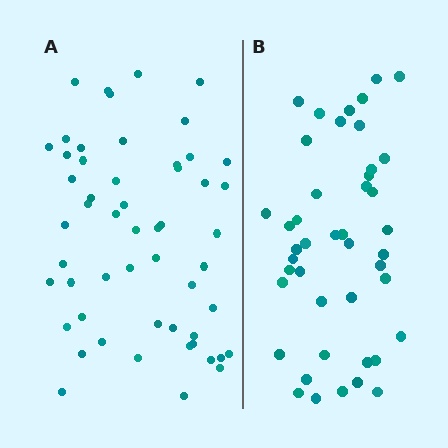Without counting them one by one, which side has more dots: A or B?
Region A (the left region) has more dots.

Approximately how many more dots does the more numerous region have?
Region A has roughly 10 or so more dots than region B.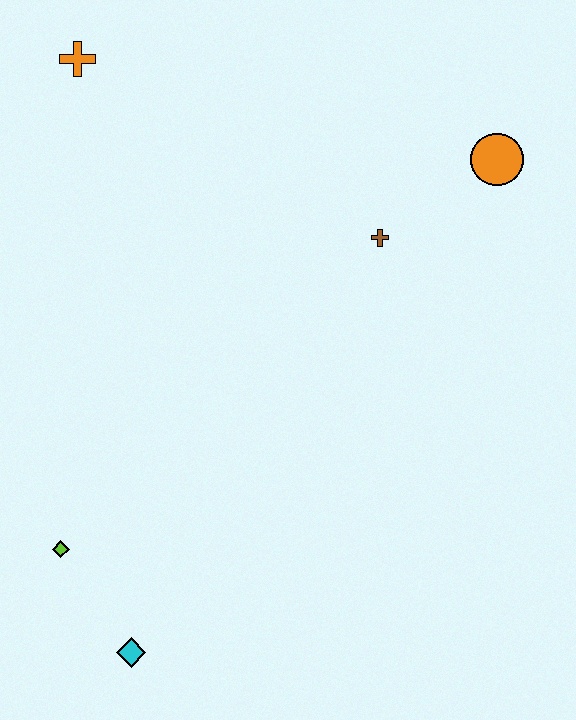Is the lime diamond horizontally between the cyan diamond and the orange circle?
No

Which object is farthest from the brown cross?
The cyan diamond is farthest from the brown cross.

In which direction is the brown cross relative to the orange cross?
The brown cross is to the right of the orange cross.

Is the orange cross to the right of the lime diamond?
Yes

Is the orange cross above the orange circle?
Yes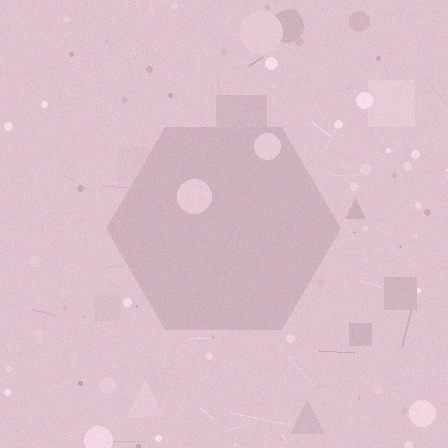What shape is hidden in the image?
A hexagon is hidden in the image.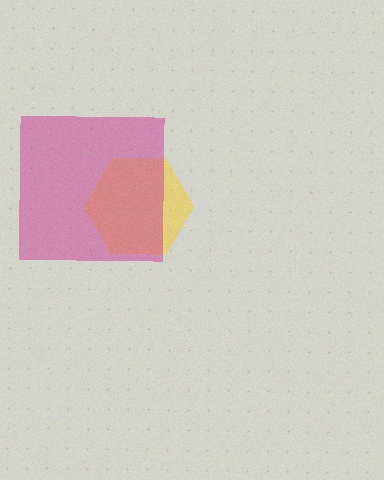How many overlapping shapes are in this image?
There are 2 overlapping shapes in the image.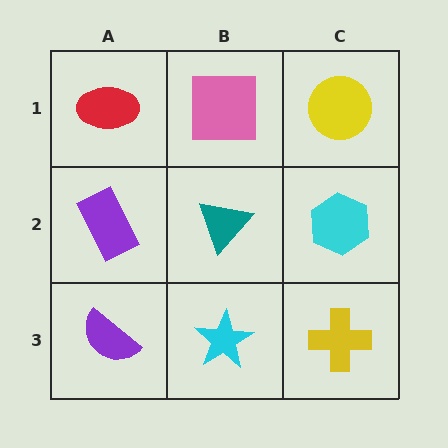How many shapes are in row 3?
3 shapes.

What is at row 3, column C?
A yellow cross.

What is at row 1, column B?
A pink square.